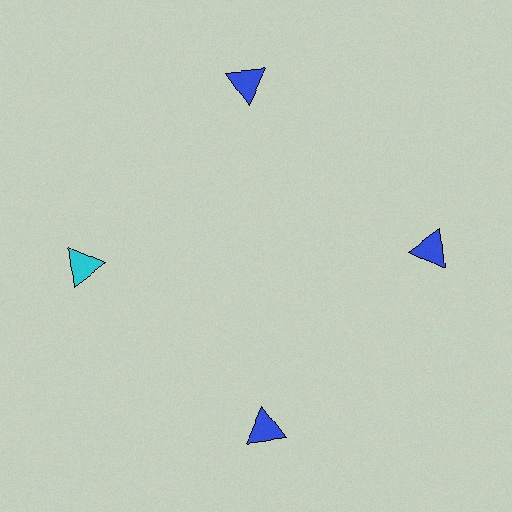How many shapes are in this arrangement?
There are 4 shapes arranged in a ring pattern.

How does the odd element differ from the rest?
It has a different color: cyan instead of blue.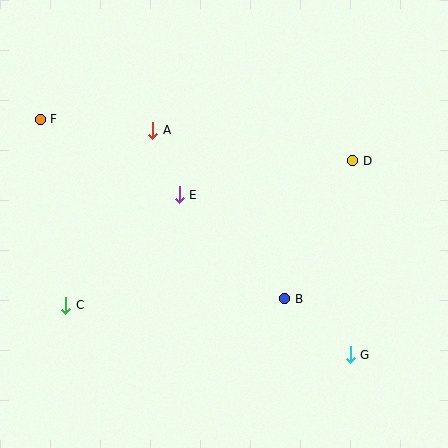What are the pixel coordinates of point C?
Point C is at (66, 305).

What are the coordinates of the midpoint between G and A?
The midpoint between G and A is at (252, 243).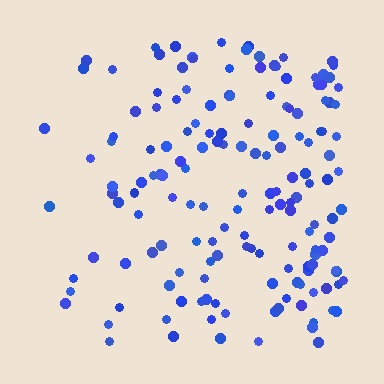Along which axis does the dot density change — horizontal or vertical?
Horizontal.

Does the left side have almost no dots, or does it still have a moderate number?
Still a moderate number, just noticeably fewer than the right.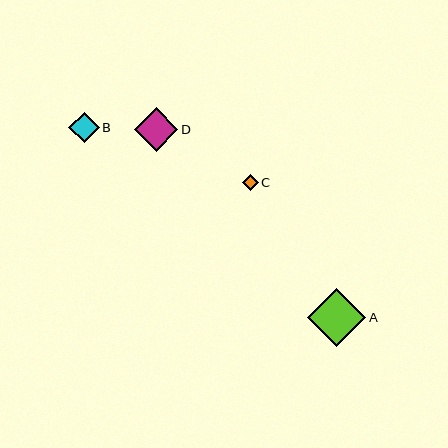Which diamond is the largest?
Diamond A is the largest with a size of approximately 58 pixels.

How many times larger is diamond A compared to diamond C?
Diamond A is approximately 3.7 times the size of diamond C.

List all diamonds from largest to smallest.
From largest to smallest: A, D, B, C.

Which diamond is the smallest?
Diamond C is the smallest with a size of approximately 16 pixels.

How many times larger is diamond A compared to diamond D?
Diamond A is approximately 1.3 times the size of diamond D.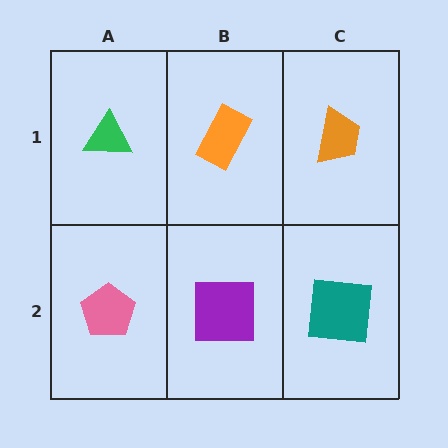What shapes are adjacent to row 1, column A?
A pink pentagon (row 2, column A), an orange rectangle (row 1, column B).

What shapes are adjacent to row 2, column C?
An orange trapezoid (row 1, column C), a purple square (row 2, column B).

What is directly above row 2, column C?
An orange trapezoid.